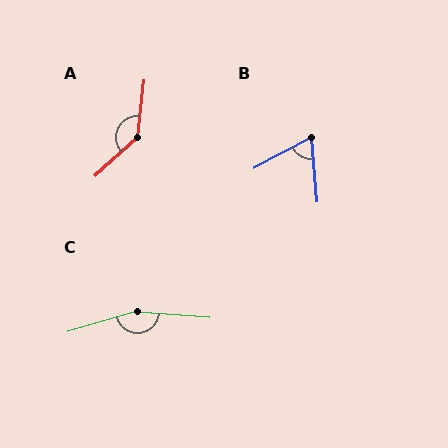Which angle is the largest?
C, at approximately 159 degrees.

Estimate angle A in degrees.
Approximately 138 degrees.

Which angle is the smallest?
B, at approximately 67 degrees.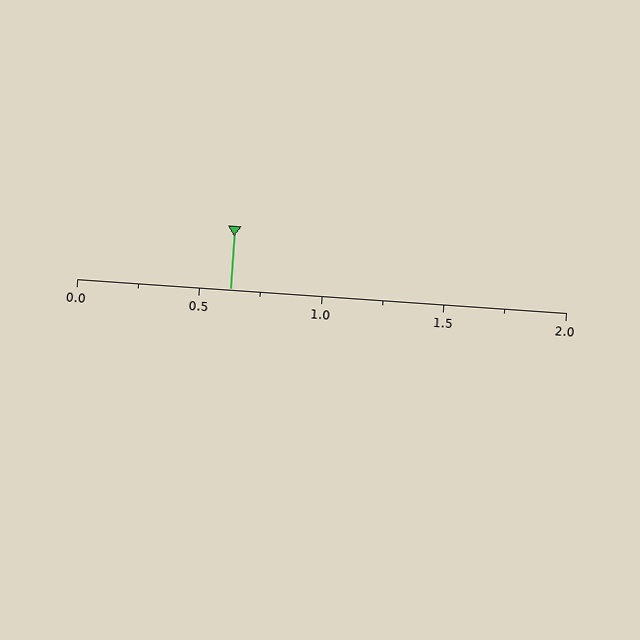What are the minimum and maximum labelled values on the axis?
The axis runs from 0.0 to 2.0.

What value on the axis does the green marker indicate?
The marker indicates approximately 0.62.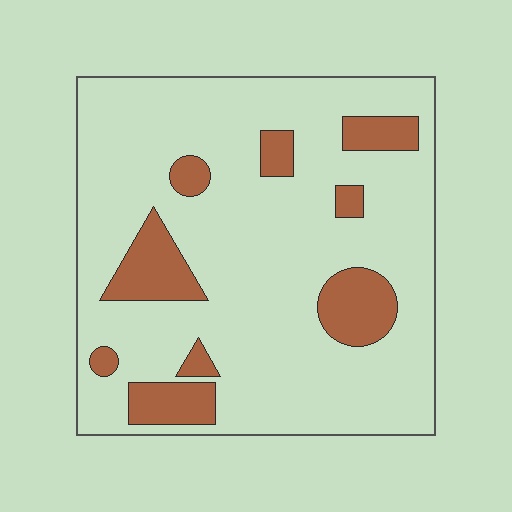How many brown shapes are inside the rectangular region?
9.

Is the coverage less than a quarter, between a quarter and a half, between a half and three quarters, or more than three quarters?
Less than a quarter.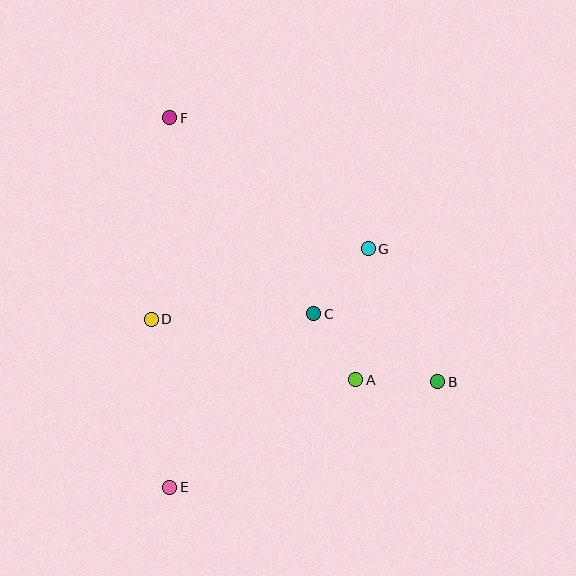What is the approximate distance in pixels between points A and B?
The distance between A and B is approximately 82 pixels.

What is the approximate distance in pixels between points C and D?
The distance between C and D is approximately 162 pixels.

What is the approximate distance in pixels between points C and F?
The distance between C and F is approximately 243 pixels.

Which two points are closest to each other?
Points A and C are closest to each other.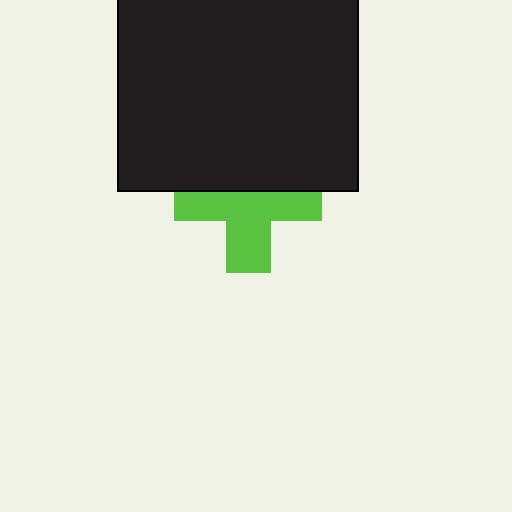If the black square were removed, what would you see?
You would see the complete lime cross.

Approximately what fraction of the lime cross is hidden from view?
Roughly 41% of the lime cross is hidden behind the black square.